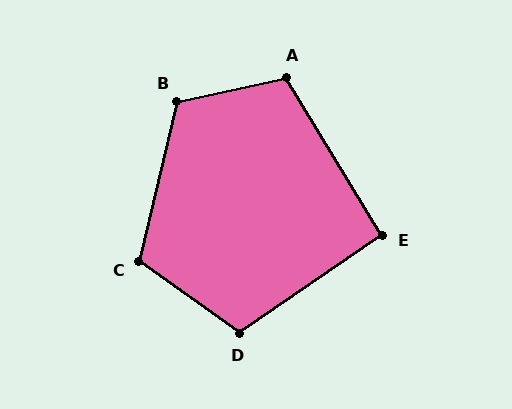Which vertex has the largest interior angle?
B, at approximately 115 degrees.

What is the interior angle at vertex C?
Approximately 113 degrees (obtuse).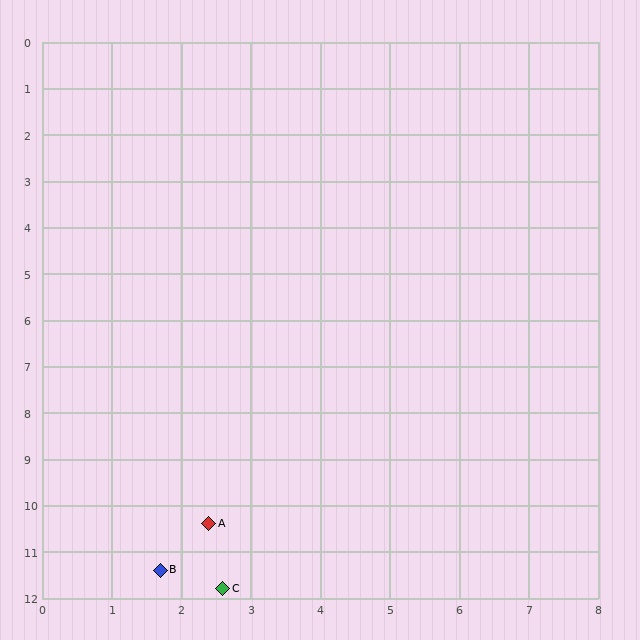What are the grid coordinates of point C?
Point C is at approximately (2.6, 11.8).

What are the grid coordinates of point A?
Point A is at approximately (2.4, 10.4).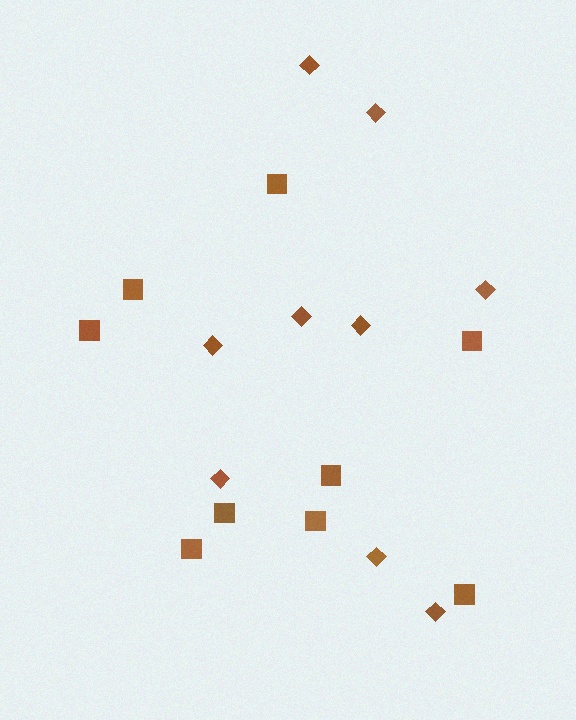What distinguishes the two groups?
There are 2 groups: one group of squares (9) and one group of diamonds (9).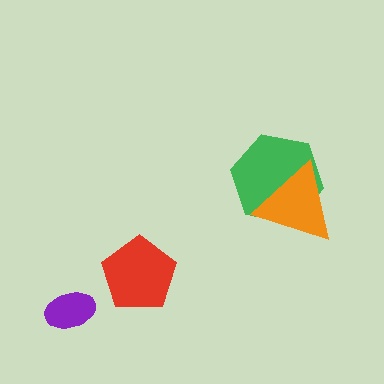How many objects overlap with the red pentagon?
0 objects overlap with the red pentagon.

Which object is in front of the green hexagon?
The orange triangle is in front of the green hexagon.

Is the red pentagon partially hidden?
No, no other shape covers it.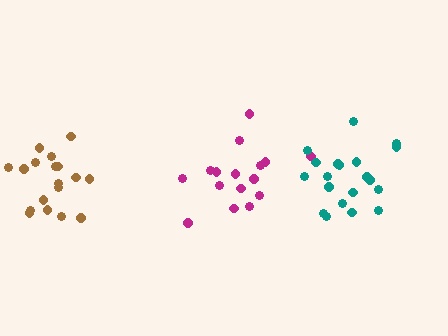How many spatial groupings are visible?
There are 3 spatial groupings.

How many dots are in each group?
Group 1: 16 dots, Group 2: 20 dots, Group 3: 18 dots (54 total).